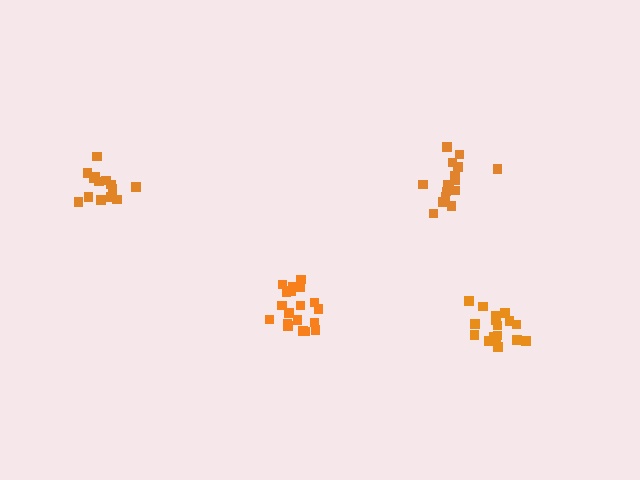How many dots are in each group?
Group 1: 15 dots, Group 2: 19 dots, Group 3: 17 dots, Group 4: 19 dots (70 total).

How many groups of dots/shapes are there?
There are 4 groups.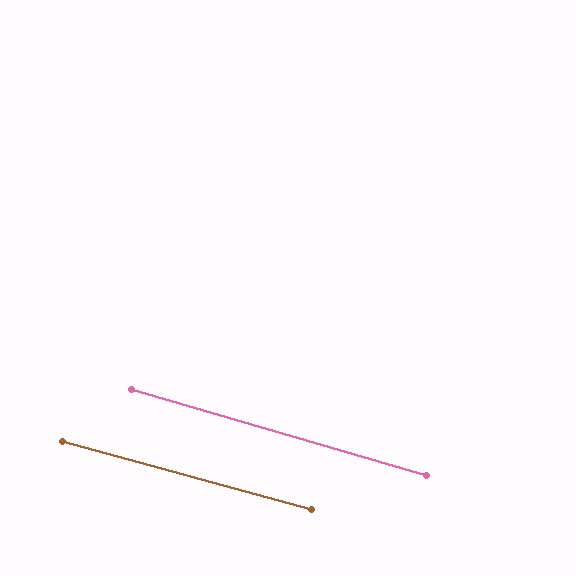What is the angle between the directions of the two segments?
Approximately 1 degree.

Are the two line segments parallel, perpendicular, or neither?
Parallel — their directions differ by only 0.7°.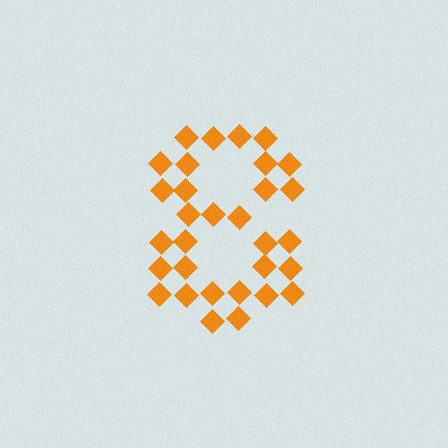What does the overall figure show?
The overall figure shows the digit 8.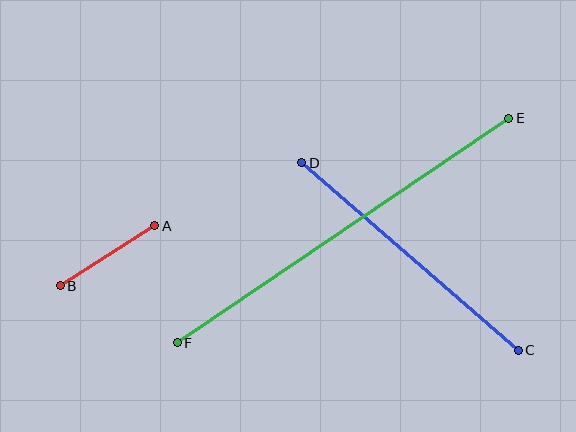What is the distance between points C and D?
The distance is approximately 286 pixels.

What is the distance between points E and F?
The distance is approximately 400 pixels.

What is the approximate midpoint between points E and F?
The midpoint is at approximately (343, 230) pixels.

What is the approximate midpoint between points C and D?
The midpoint is at approximately (410, 256) pixels.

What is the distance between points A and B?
The distance is approximately 112 pixels.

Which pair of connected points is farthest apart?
Points E and F are farthest apart.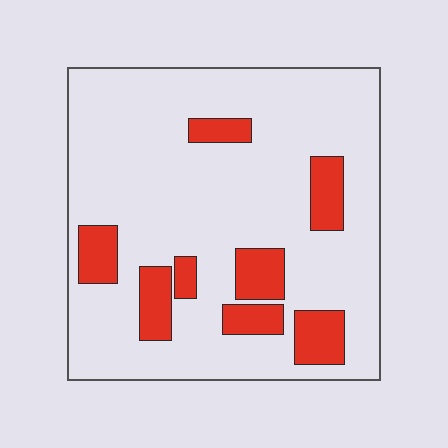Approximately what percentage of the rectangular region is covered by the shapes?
Approximately 20%.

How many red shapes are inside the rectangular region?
8.